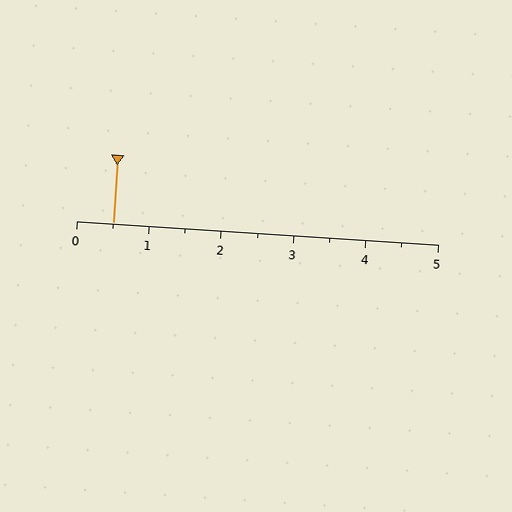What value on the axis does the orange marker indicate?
The marker indicates approximately 0.5.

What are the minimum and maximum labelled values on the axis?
The axis runs from 0 to 5.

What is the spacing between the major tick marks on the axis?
The major ticks are spaced 1 apart.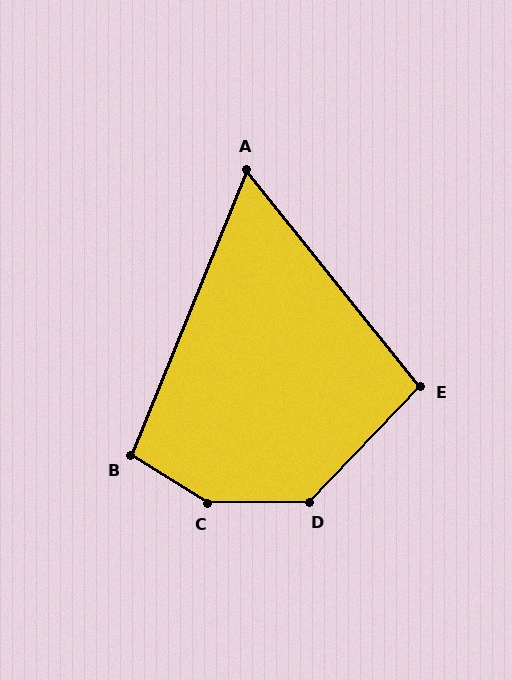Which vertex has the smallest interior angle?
A, at approximately 61 degrees.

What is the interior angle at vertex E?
Approximately 98 degrees (obtuse).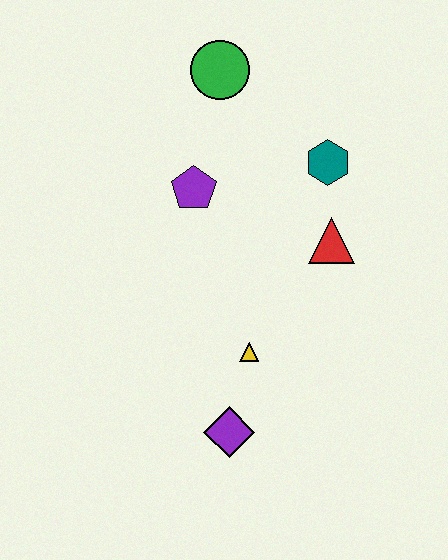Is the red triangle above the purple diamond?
Yes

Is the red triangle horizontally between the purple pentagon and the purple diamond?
No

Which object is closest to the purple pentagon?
The green circle is closest to the purple pentagon.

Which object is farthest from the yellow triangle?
The green circle is farthest from the yellow triangle.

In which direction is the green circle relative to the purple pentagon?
The green circle is above the purple pentagon.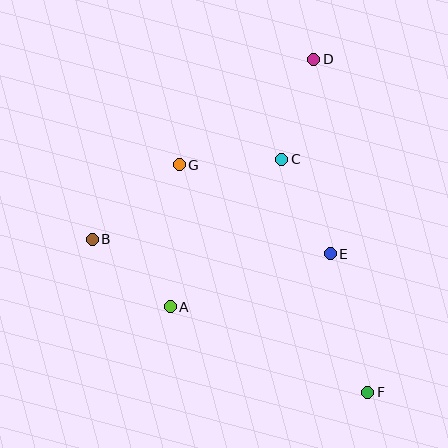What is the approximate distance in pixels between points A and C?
The distance between A and C is approximately 185 pixels.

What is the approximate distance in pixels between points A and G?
The distance between A and G is approximately 143 pixels.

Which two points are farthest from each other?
Points D and F are farthest from each other.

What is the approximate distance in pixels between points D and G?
The distance between D and G is approximately 171 pixels.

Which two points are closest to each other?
Points C and G are closest to each other.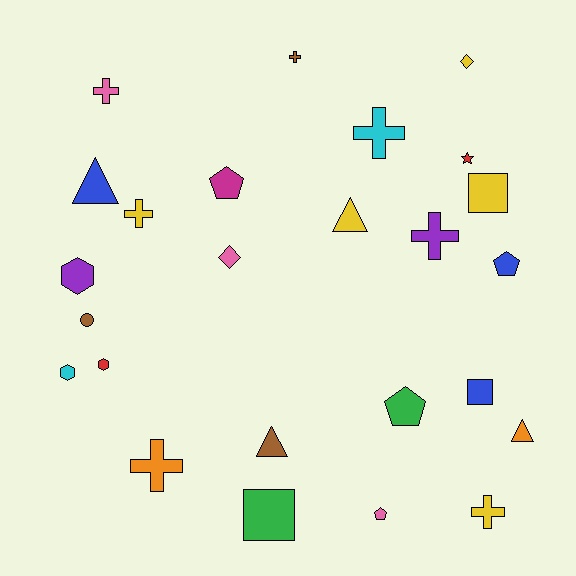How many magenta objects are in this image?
There is 1 magenta object.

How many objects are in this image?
There are 25 objects.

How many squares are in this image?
There are 3 squares.